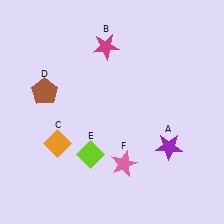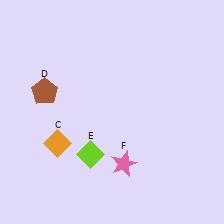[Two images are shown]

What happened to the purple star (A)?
The purple star (A) was removed in Image 2. It was in the bottom-right area of Image 1.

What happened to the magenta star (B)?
The magenta star (B) was removed in Image 2. It was in the top-left area of Image 1.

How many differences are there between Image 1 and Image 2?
There are 2 differences between the two images.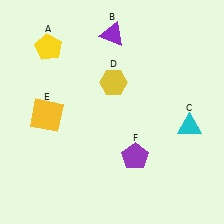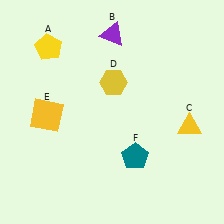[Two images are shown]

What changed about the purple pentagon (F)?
In Image 1, F is purple. In Image 2, it changed to teal.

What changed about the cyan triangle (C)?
In Image 1, C is cyan. In Image 2, it changed to yellow.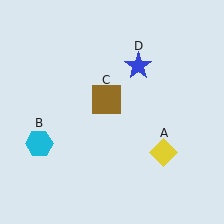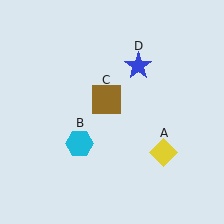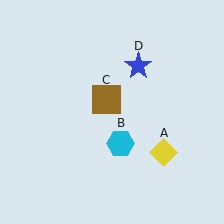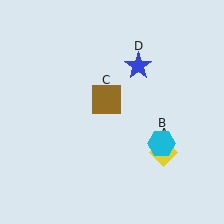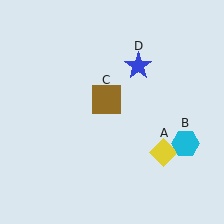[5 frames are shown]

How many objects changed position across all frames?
1 object changed position: cyan hexagon (object B).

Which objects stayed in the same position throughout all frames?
Yellow diamond (object A) and brown square (object C) and blue star (object D) remained stationary.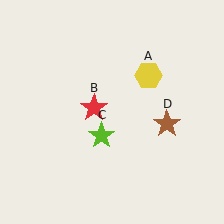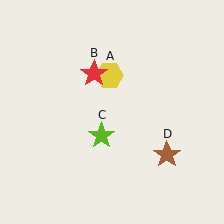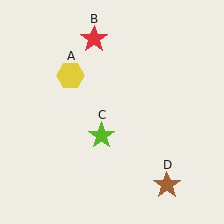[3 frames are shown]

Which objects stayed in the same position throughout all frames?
Lime star (object C) remained stationary.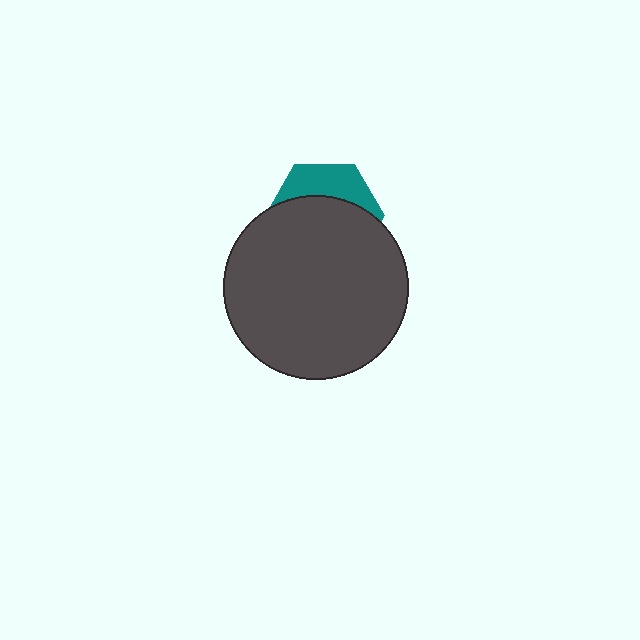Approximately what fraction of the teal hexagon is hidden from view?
Roughly 67% of the teal hexagon is hidden behind the dark gray circle.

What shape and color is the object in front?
The object in front is a dark gray circle.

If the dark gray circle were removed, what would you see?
You would see the complete teal hexagon.